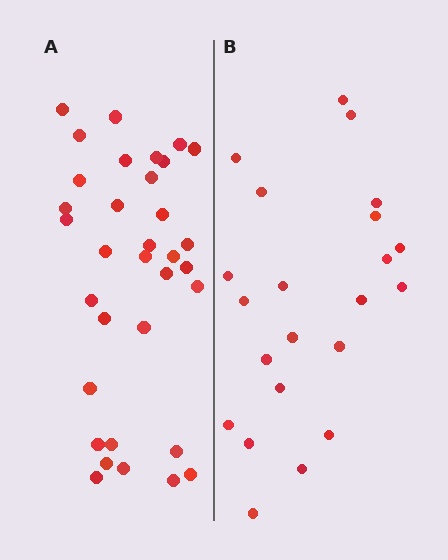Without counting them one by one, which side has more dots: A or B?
Region A (the left region) has more dots.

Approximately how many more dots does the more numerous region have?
Region A has roughly 12 or so more dots than region B.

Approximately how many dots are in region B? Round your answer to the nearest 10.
About 20 dots. (The exact count is 22, which rounds to 20.)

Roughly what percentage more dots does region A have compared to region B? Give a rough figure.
About 55% more.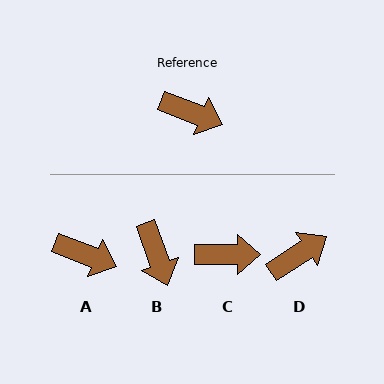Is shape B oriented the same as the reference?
No, it is off by about 49 degrees.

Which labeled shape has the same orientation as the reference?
A.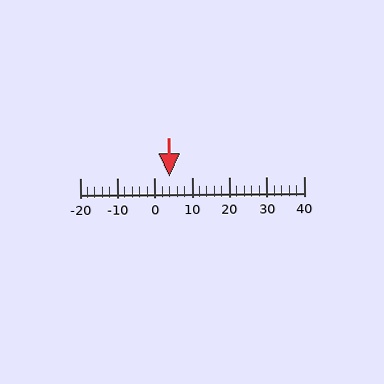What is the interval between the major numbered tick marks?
The major tick marks are spaced 10 units apart.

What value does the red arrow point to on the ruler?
The red arrow points to approximately 4.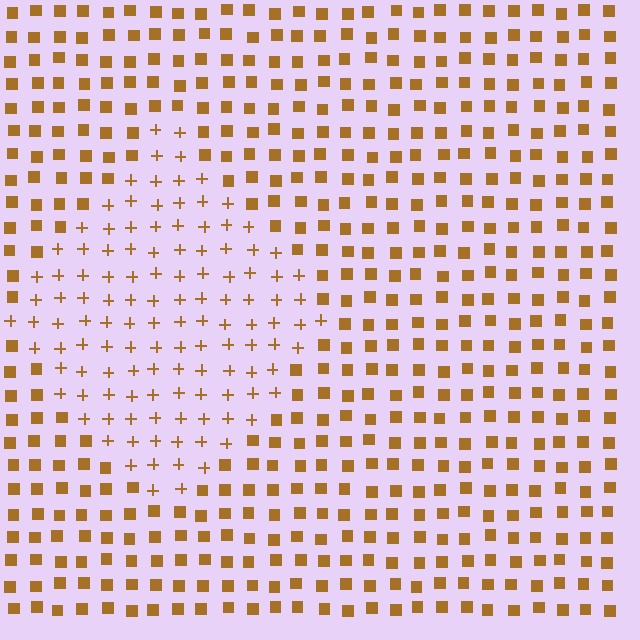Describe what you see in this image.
The image is filled with small brown elements arranged in a uniform grid. A diamond-shaped region contains plus signs, while the surrounding area contains squares. The boundary is defined purely by the change in element shape.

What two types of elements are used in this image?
The image uses plus signs inside the diamond region and squares outside it.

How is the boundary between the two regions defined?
The boundary is defined by a change in element shape: plus signs inside vs. squares outside. All elements share the same color and spacing.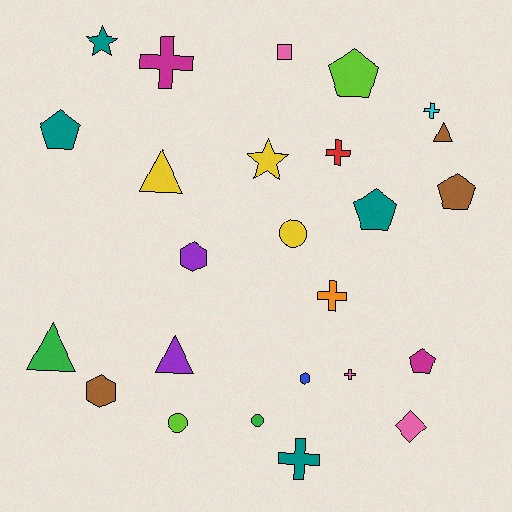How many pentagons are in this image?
There are 5 pentagons.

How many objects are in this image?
There are 25 objects.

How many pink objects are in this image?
There are 3 pink objects.